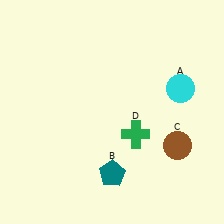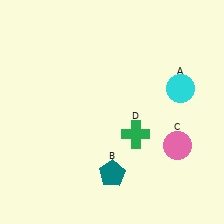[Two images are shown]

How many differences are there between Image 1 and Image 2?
There is 1 difference between the two images.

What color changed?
The circle (C) changed from brown in Image 1 to pink in Image 2.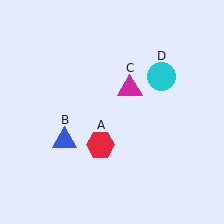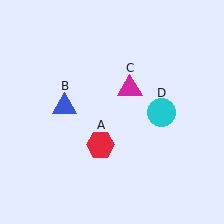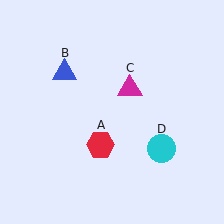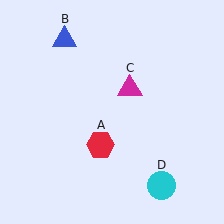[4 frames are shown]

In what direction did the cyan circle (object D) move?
The cyan circle (object D) moved down.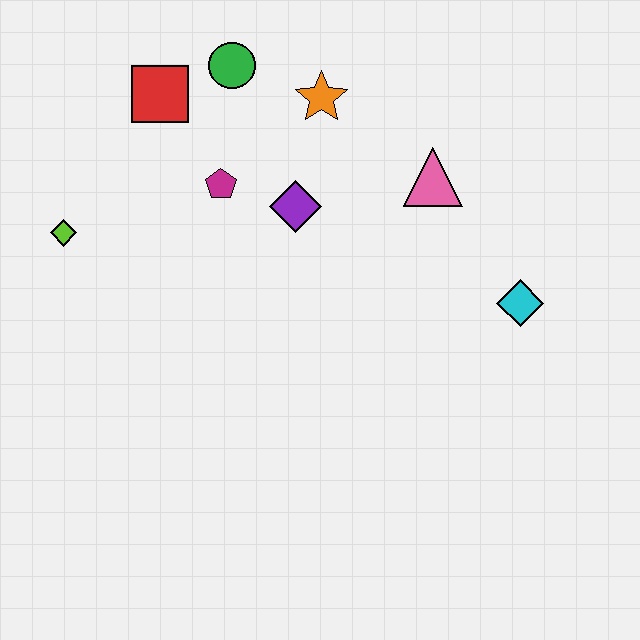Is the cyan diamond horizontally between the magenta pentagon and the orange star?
No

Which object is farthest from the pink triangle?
The lime diamond is farthest from the pink triangle.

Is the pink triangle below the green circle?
Yes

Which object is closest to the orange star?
The green circle is closest to the orange star.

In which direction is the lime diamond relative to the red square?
The lime diamond is below the red square.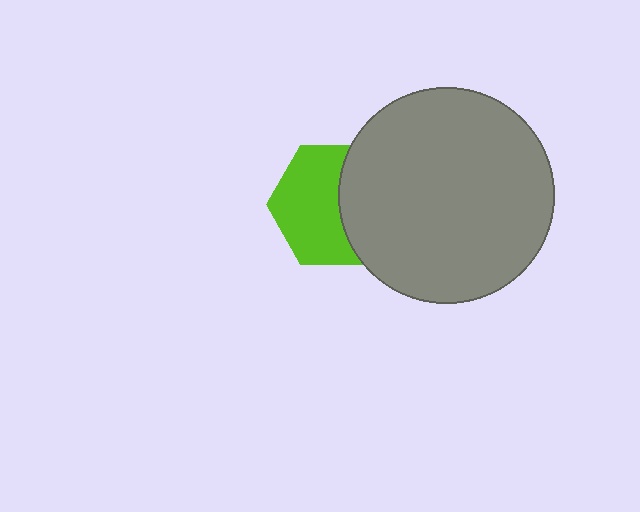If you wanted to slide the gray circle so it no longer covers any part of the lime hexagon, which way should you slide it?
Slide it right — that is the most direct way to separate the two shapes.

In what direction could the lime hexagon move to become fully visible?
The lime hexagon could move left. That would shift it out from behind the gray circle entirely.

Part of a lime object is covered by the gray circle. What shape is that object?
It is a hexagon.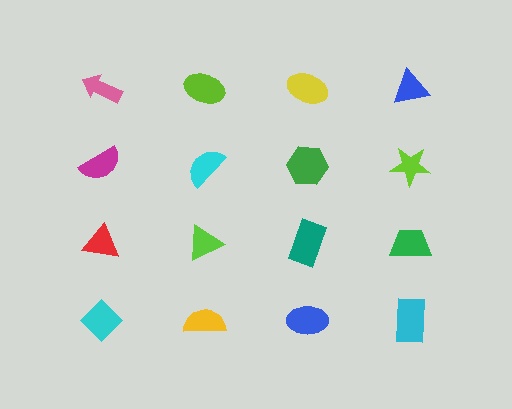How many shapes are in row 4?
4 shapes.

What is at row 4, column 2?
A yellow semicircle.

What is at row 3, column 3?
A teal rectangle.